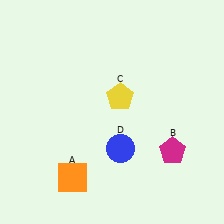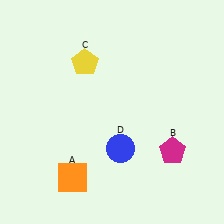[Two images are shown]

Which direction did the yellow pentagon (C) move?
The yellow pentagon (C) moved left.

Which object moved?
The yellow pentagon (C) moved left.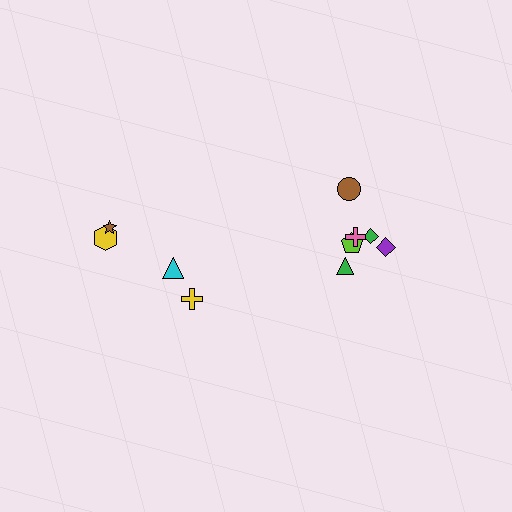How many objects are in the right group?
There are 6 objects.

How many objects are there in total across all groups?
There are 10 objects.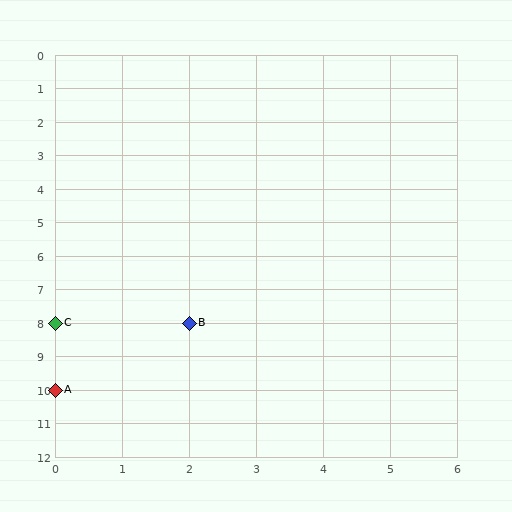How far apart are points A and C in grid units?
Points A and C are 2 rows apart.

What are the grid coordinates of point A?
Point A is at grid coordinates (0, 10).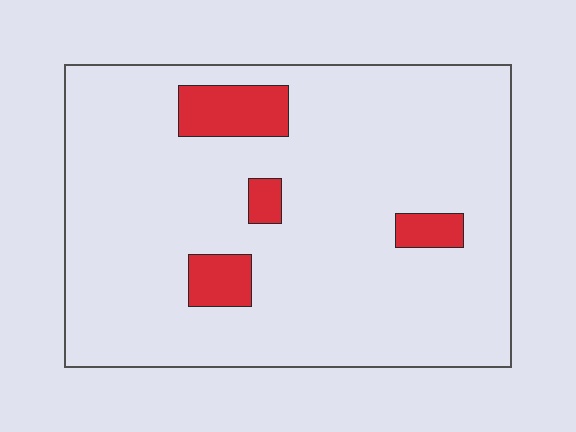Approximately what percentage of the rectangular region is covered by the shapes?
Approximately 10%.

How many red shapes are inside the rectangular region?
4.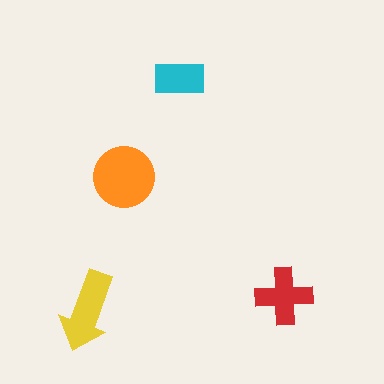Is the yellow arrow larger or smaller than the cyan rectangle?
Larger.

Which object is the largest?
The orange circle.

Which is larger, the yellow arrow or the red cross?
The yellow arrow.